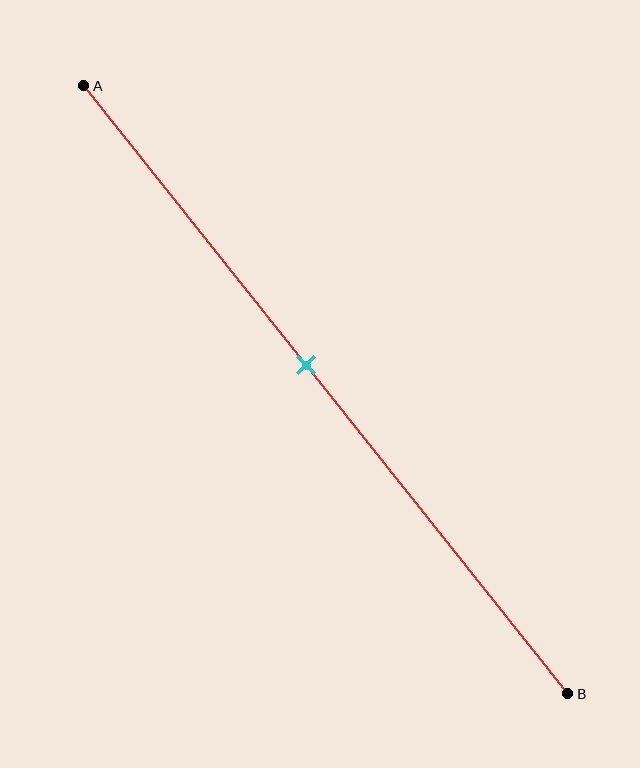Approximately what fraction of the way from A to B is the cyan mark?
The cyan mark is approximately 45% of the way from A to B.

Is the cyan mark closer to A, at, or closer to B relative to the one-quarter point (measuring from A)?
The cyan mark is closer to point B than the one-quarter point of segment AB.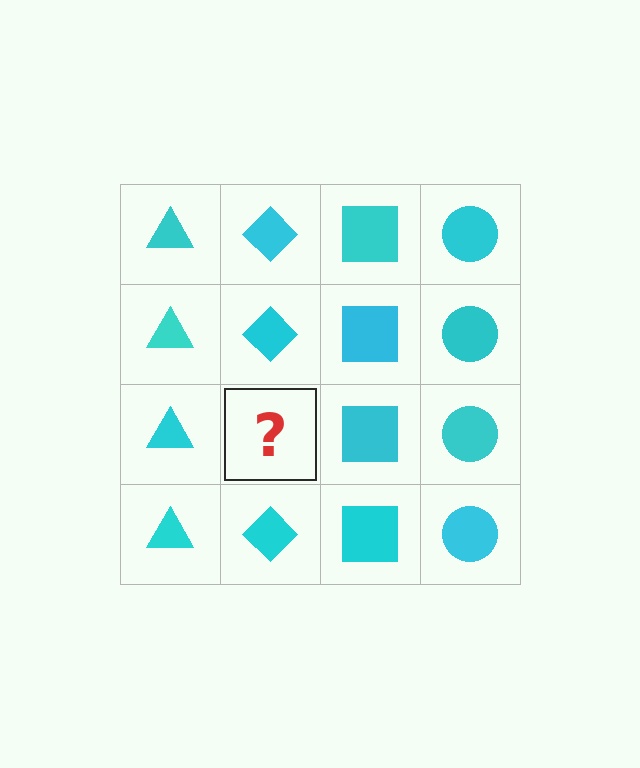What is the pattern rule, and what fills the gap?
The rule is that each column has a consistent shape. The gap should be filled with a cyan diamond.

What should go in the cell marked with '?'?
The missing cell should contain a cyan diamond.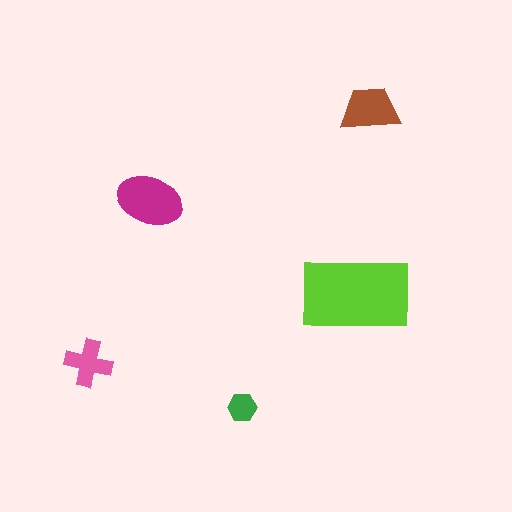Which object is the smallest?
The green hexagon.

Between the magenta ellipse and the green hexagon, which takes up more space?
The magenta ellipse.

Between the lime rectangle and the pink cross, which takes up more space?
The lime rectangle.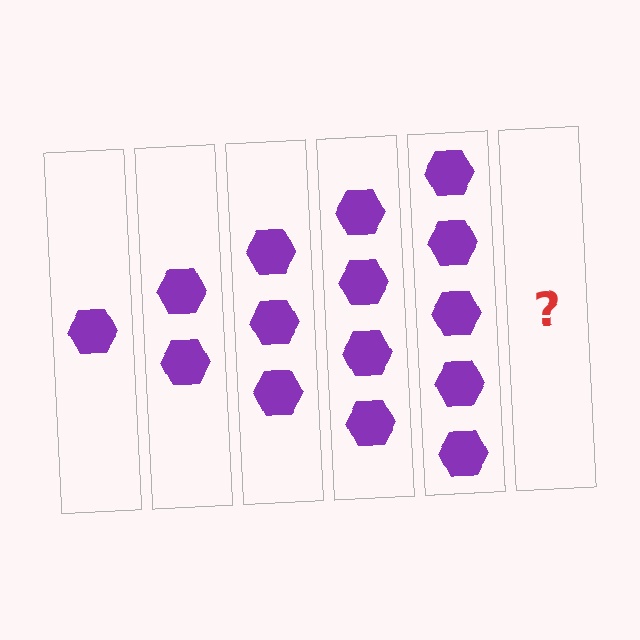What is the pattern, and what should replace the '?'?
The pattern is that each step adds one more hexagon. The '?' should be 6 hexagons.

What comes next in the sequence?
The next element should be 6 hexagons.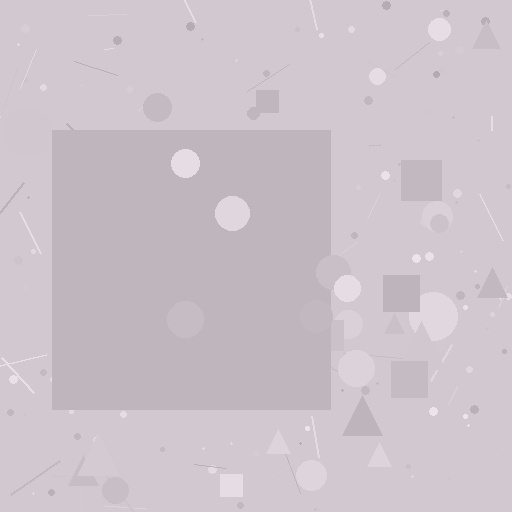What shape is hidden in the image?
A square is hidden in the image.